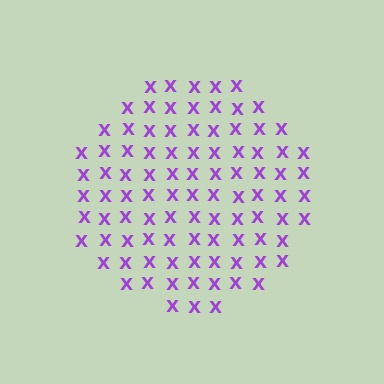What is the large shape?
The large shape is a circle.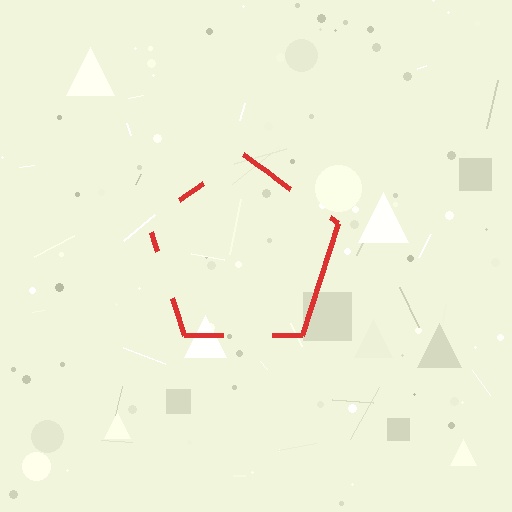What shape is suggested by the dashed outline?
The dashed outline suggests a pentagon.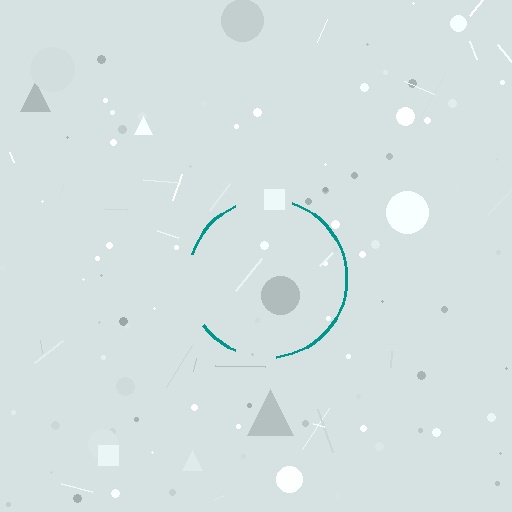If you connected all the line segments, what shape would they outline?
They would outline a circle.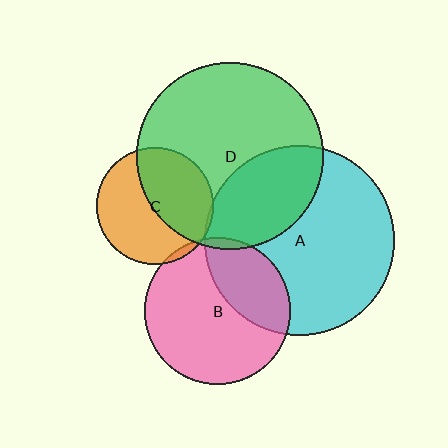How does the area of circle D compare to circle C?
Approximately 2.6 times.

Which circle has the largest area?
Circle A (cyan).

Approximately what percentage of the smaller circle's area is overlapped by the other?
Approximately 5%.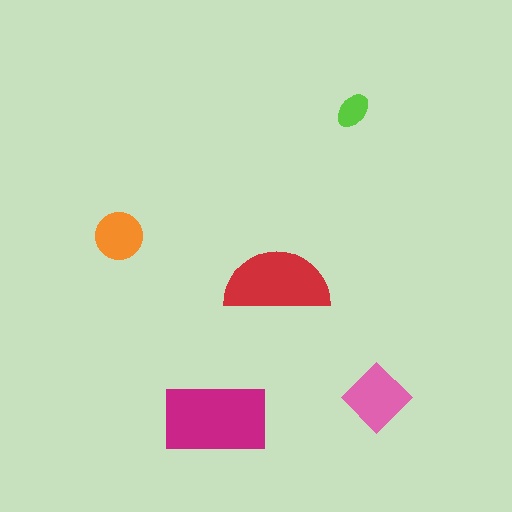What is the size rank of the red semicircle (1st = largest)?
2nd.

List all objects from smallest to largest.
The lime ellipse, the orange circle, the pink diamond, the red semicircle, the magenta rectangle.